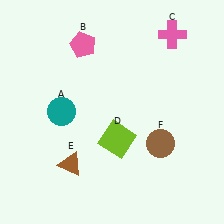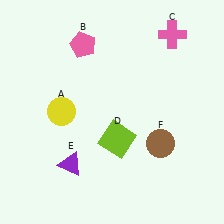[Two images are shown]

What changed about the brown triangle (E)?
In Image 1, E is brown. In Image 2, it changed to purple.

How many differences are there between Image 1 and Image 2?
There are 2 differences between the two images.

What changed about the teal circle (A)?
In Image 1, A is teal. In Image 2, it changed to yellow.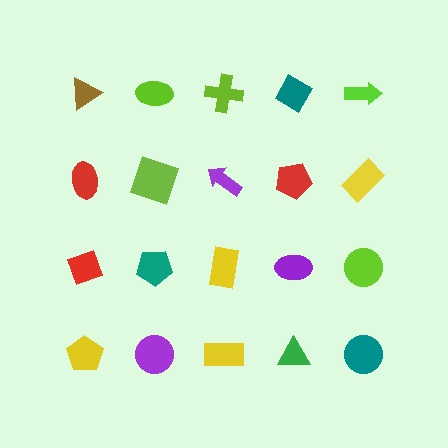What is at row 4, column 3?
A yellow rectangle.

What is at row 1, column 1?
A brown triangle.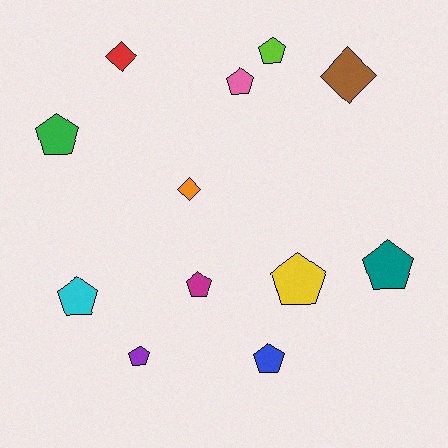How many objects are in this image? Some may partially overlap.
There are 12 objects.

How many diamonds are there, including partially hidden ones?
There are 3 diamonds.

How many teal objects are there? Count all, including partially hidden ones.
There is 1 teal object.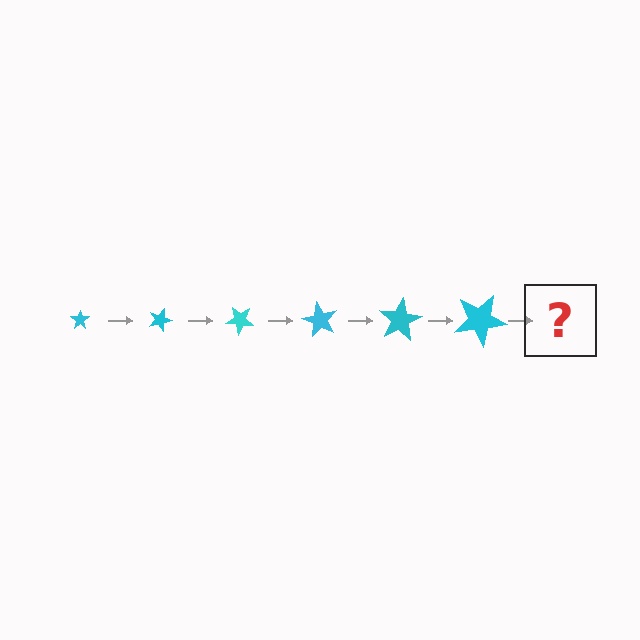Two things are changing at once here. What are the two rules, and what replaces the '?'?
The two rules are that the star grows larger each step and it rotates 20 degrees each step. The '?' should be a star, larger than the previous one and rotated 120 degrees from the start.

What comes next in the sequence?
The next element should be a star, larger than the previous one and rotated 120 degrees from the start.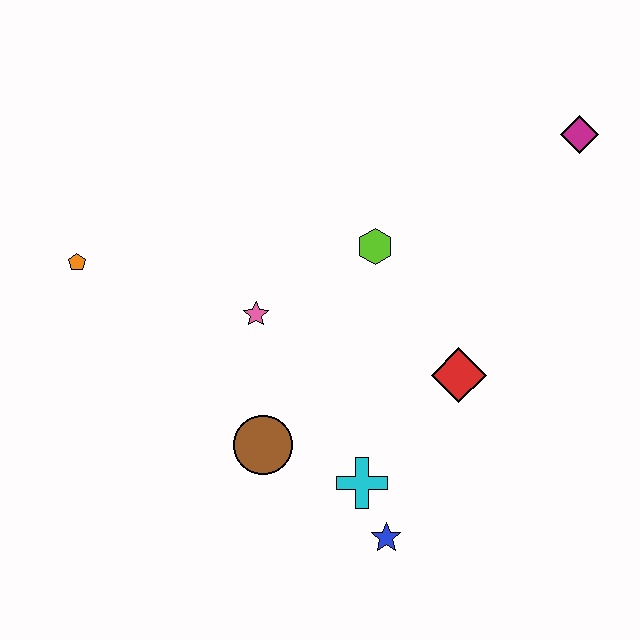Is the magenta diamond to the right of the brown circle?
Yes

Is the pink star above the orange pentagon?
No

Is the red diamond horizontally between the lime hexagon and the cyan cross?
No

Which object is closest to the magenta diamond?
The lime hexagon is closest to the magenta diamond.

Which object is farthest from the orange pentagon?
The magenta diamond is farthest from the orange pentagon.